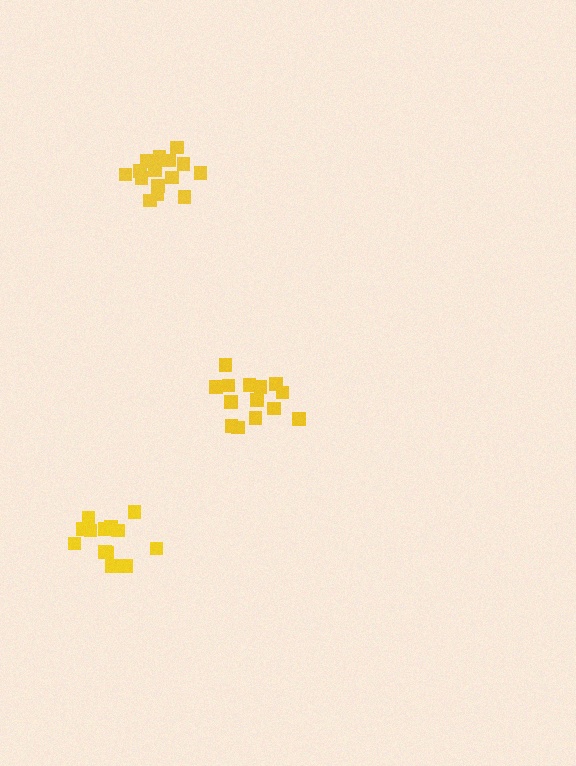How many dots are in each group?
Group 1: 13 dots, Group 2: 14 dots, Group 3: 15 dots (42 total).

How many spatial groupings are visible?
There are 3 spatial groupings.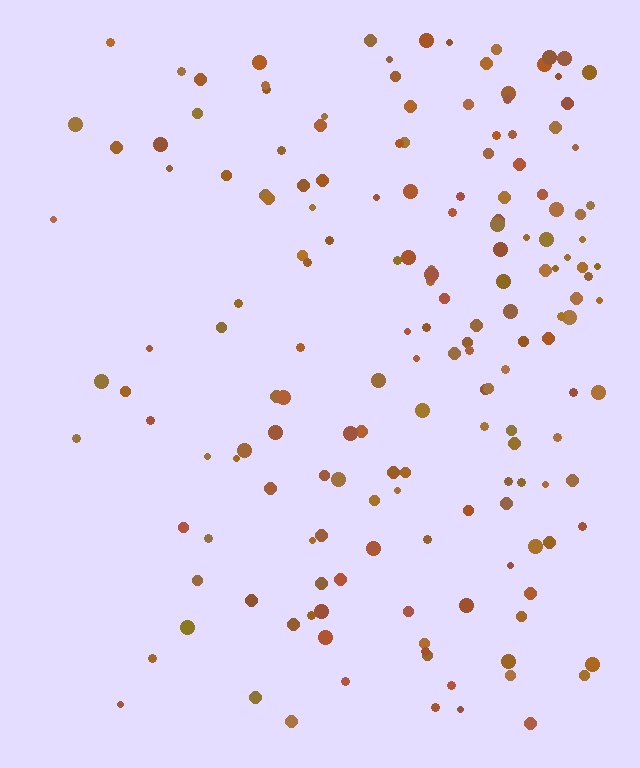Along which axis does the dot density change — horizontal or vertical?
Horizontal.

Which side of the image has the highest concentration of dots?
The right.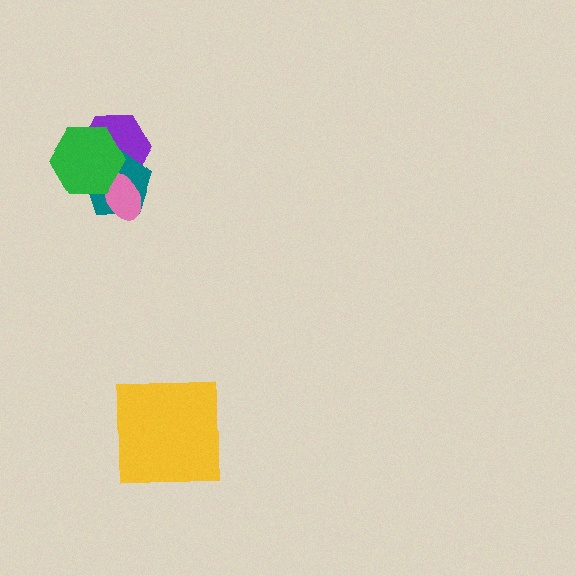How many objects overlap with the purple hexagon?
3 objects overlap with the purple hexagon.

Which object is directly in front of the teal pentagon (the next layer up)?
The pink ellipse is directly in front of the teal pentagon.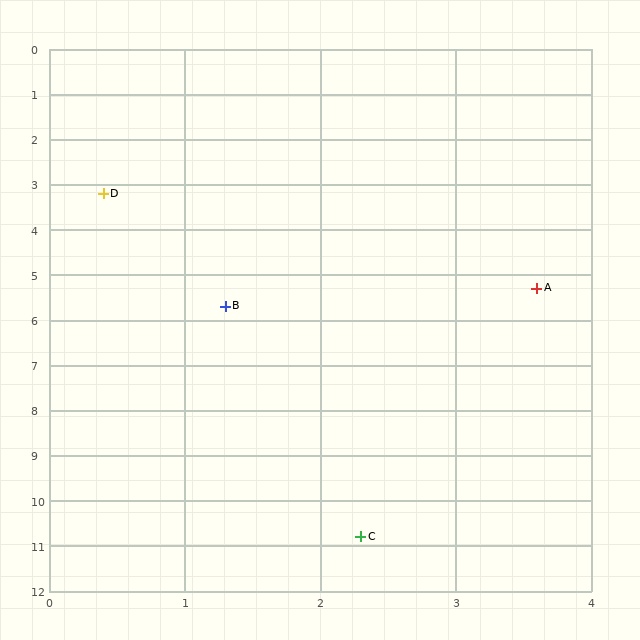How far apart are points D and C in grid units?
Points D and C are about 7.8 grid units apart.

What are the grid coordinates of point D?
Point D is at approximately (0.4, 3.2).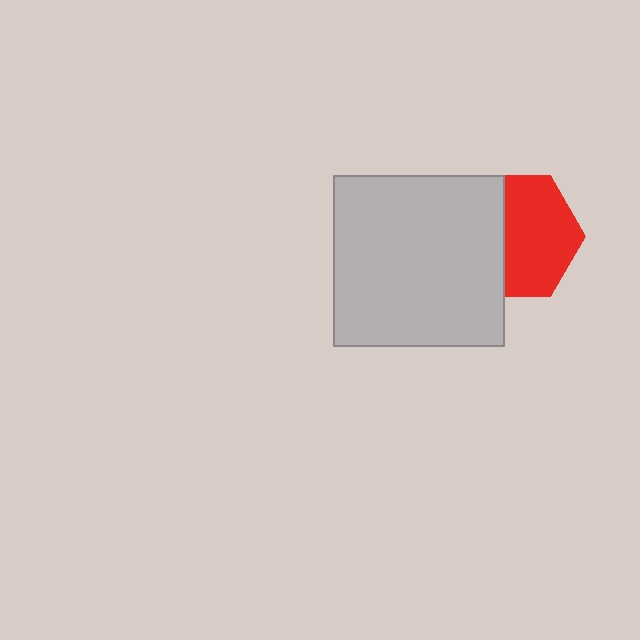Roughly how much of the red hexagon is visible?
About half of it is visible (roughly 59%).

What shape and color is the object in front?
The object in front is a light gray square.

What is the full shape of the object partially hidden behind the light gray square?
The partially hidden object is a red hexagon.